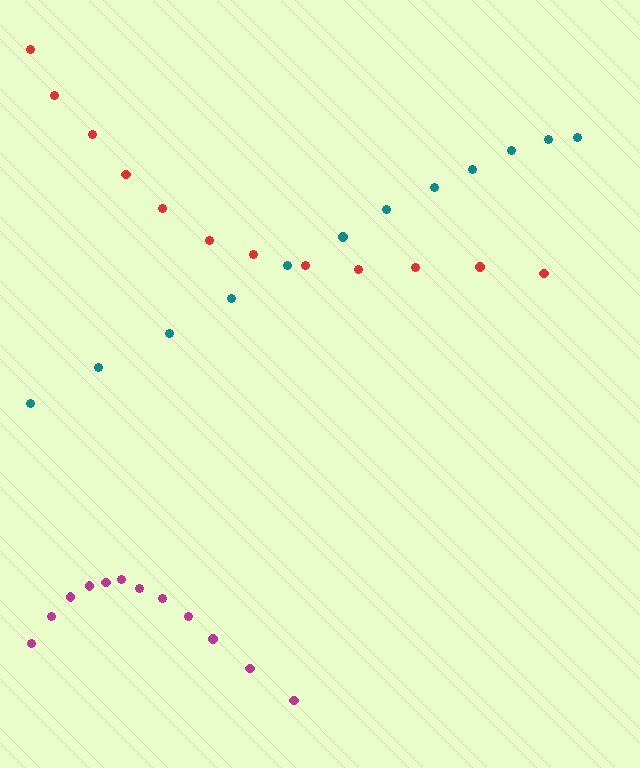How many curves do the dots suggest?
There are 3 distinct paths.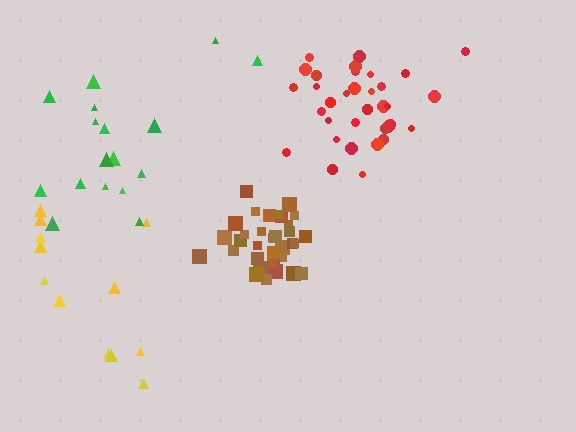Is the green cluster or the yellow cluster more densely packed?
Green.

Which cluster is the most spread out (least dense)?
Yellow.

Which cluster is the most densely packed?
Brown.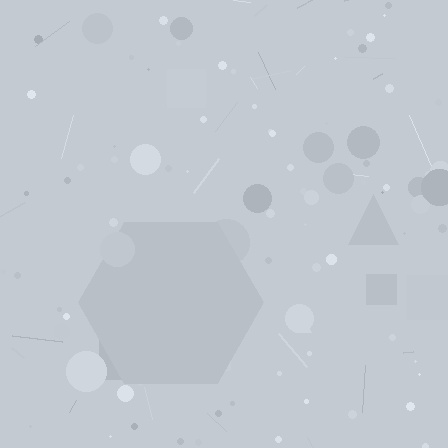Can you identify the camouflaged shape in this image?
The camouflaged shape is a hexagon.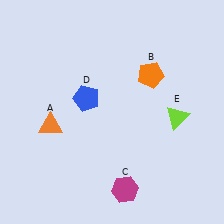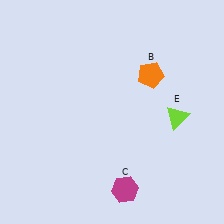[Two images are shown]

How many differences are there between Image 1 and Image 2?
There are 2 differences between the two images.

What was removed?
The blue pentagon (D), the orange triangle (A) were removed in Image 2.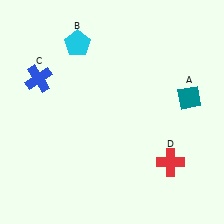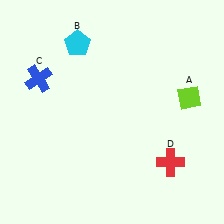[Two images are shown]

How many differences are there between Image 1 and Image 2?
There is 1 difference between the two images.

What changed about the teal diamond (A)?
In Image 1, A is teal. In Image 2, it changed to lime.